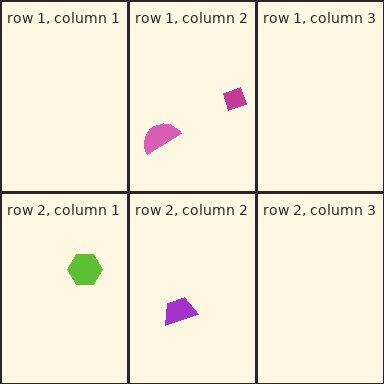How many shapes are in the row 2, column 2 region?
1.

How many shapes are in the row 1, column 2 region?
2.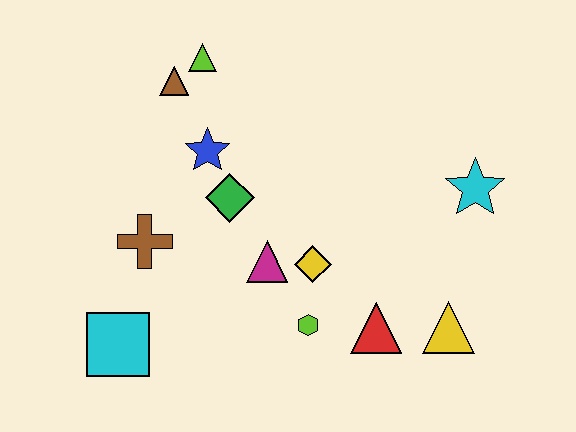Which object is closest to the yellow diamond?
The magenta triangle is closest to the yellow diamond.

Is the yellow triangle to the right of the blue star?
Yes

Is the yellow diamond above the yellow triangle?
Yes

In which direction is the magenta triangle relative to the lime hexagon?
The magenta triangle is above the lime hexagon.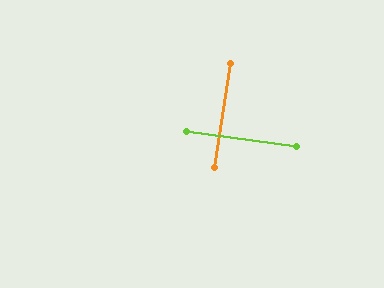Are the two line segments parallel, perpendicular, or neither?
Perpendicular — they meet at approximately 89°.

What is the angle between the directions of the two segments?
Approximately 89 degrees.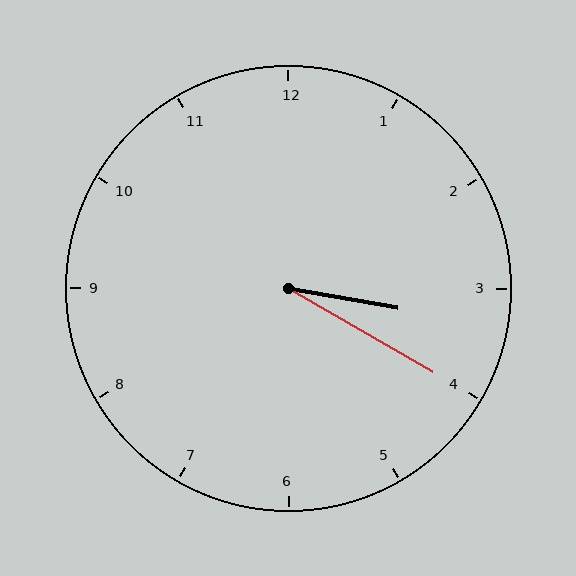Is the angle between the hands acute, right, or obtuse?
It is acute.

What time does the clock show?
3:20.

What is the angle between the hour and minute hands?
Approximately 20 degrees.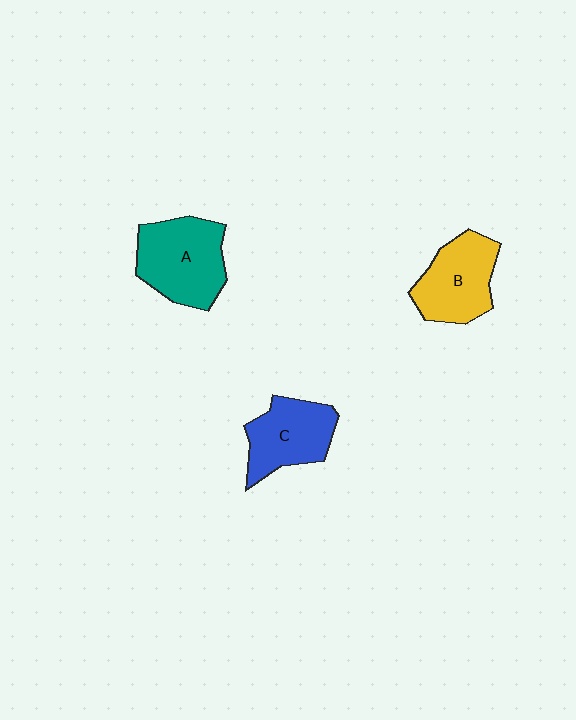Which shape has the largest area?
Shape A (teal).